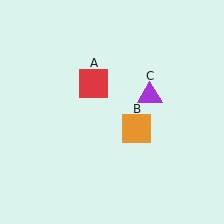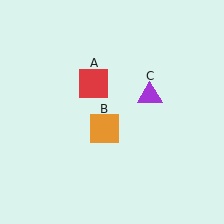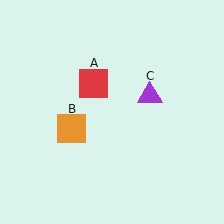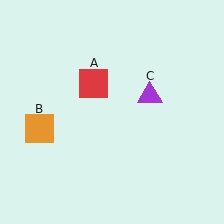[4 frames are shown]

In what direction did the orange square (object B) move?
The orange square (object B) moved left.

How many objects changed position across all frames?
1 object changed position: orange square (object B).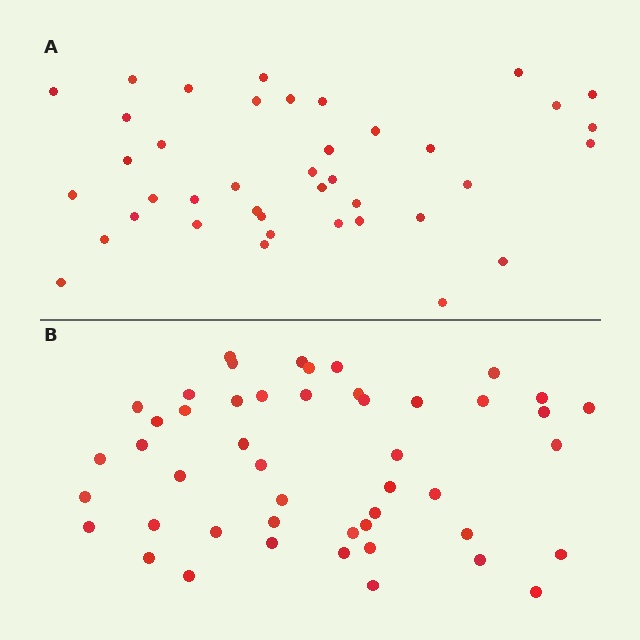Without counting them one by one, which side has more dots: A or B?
Region B (the bottom region) has more dots.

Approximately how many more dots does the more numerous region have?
Region B has roughly 8 or so more dots than region A.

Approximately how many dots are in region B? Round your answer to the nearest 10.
About 50 dots. (The exact count is 48, which rounds to 50.)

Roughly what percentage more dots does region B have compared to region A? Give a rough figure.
About 20% more.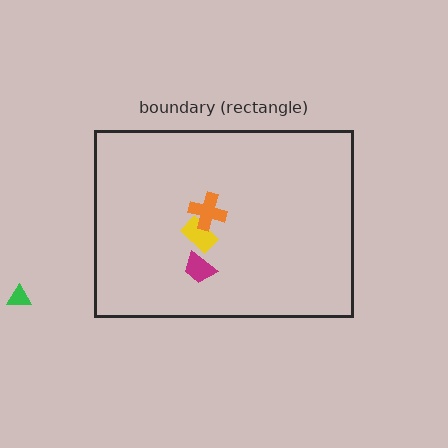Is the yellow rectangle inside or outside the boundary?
Inside.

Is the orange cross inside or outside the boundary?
Inside.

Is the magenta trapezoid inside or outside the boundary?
Inside.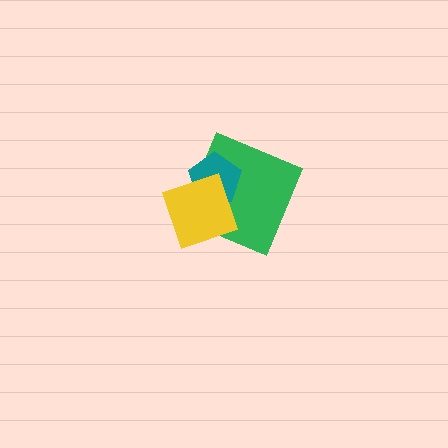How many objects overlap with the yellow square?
2 objects overlap with the yellow square.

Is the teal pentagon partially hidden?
Yes, it is partially covered by another shape.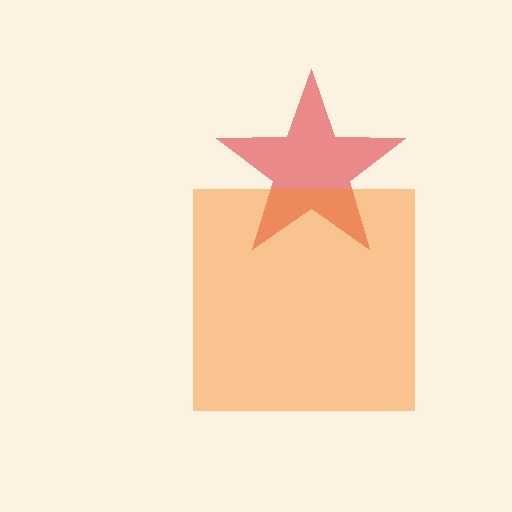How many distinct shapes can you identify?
There are 2 distinct shapes: a red star, an orange square.